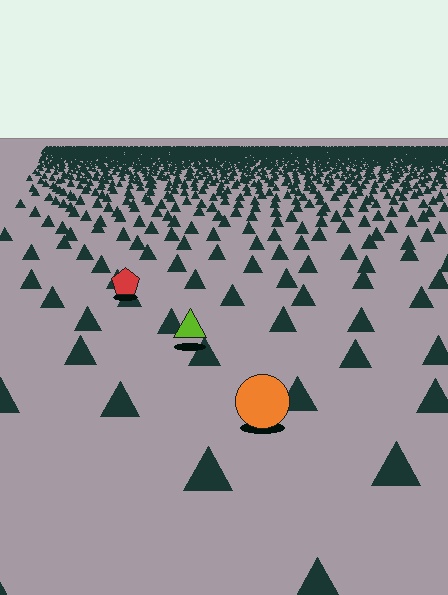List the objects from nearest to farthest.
From nearest to farthest: the orange circle, the lime triangle, the red pentagon.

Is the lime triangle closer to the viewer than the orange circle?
No. The orange circle is closer — you can tell from the texture gradient: the ground texture is coarser near it.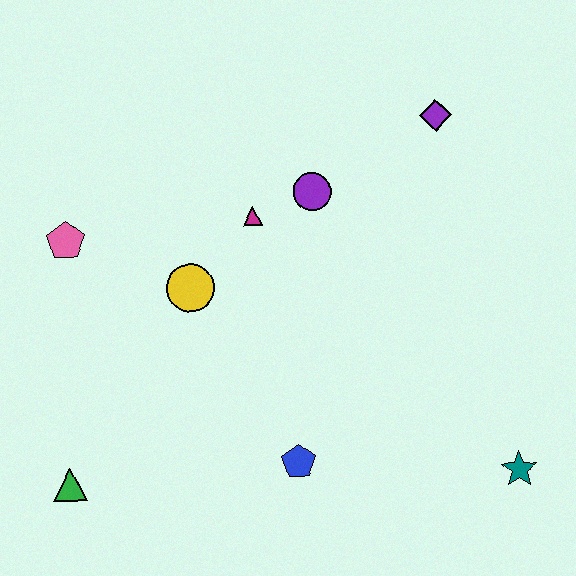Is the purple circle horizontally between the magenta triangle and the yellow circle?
No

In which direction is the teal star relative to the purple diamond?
The teal star is below the purple diamond.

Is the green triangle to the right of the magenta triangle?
No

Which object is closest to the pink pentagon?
The yellow circle is closest to the pink pentagon.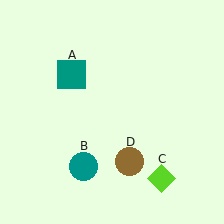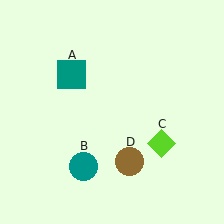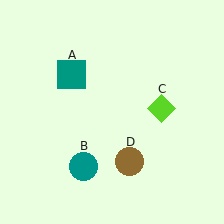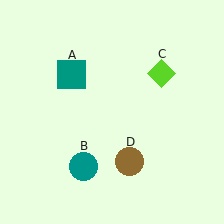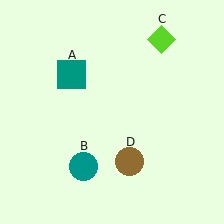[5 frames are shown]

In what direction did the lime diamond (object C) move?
The lime diamond (object C) moved up.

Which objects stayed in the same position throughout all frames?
Teal square (object A) and teal circle (object B) and brown circle (object D) remained stationary.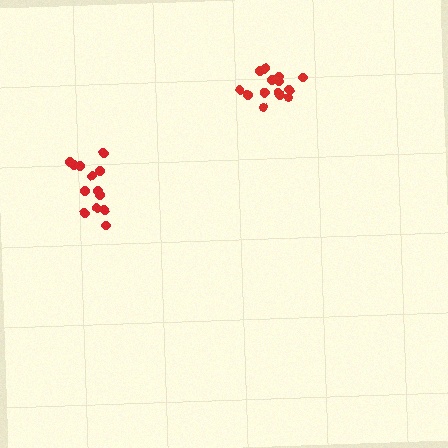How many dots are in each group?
Group 1: 14 dots, Group 2: 13 dots (27 total).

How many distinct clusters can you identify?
There are 2 distinct clusters.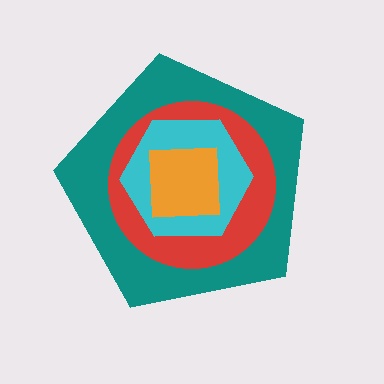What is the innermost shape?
The orange square.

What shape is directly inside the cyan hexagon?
The orange square.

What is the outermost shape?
The teal pentagon.